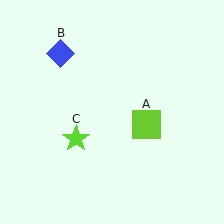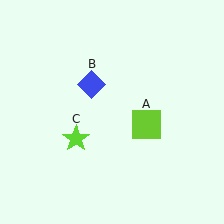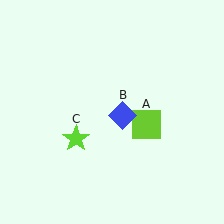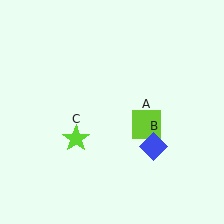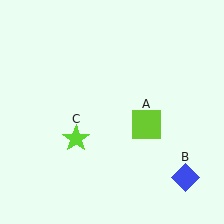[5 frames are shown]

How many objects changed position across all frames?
1 object changed position: blue diamond (object B).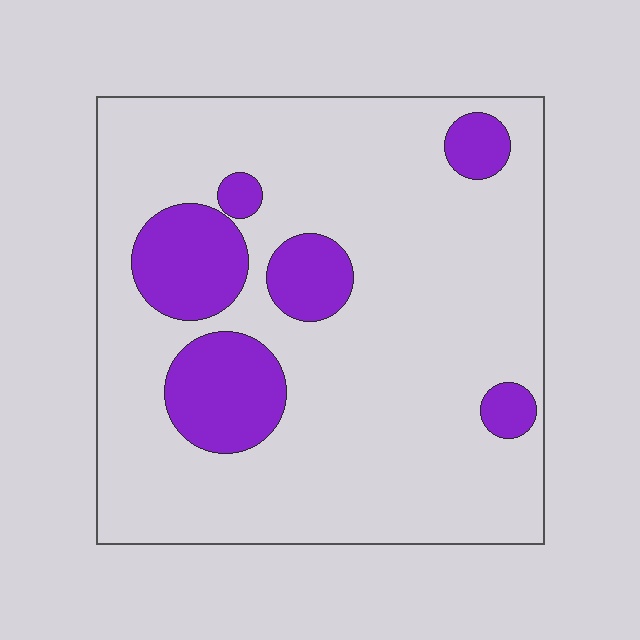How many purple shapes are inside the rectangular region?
6.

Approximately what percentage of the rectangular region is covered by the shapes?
Approximately 20%.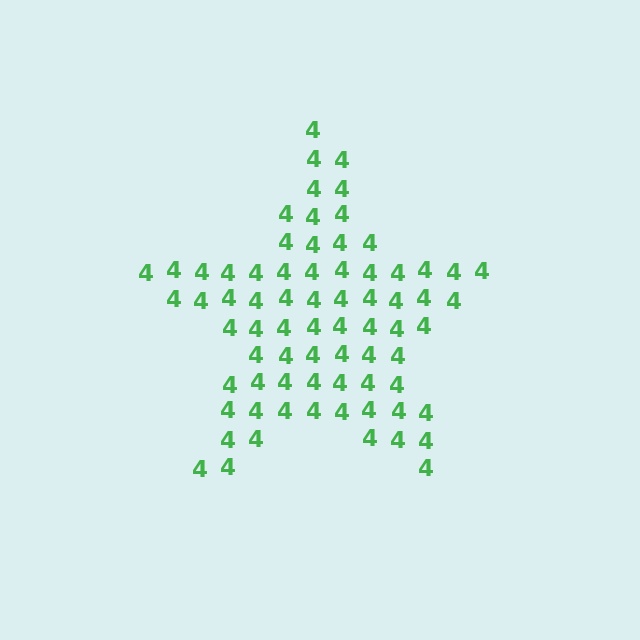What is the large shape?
The large shape is a star.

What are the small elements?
The small elements are digit 4's.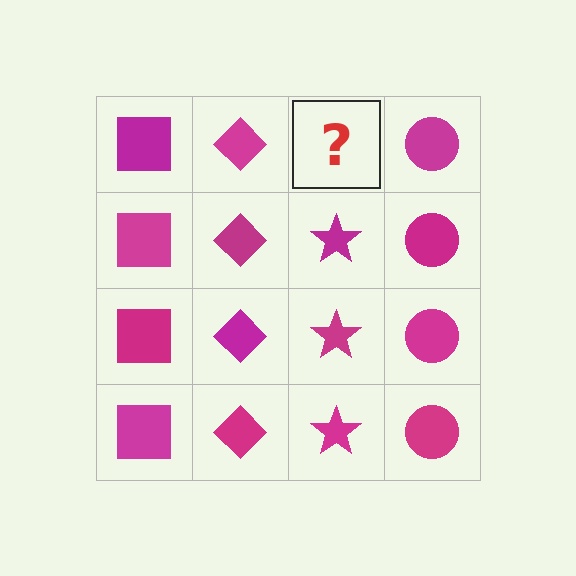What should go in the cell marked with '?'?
The missing cell should contain a magenta star.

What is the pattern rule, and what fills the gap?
The rule is that each column has a consistent shape. The gap should be filled with a magenta star.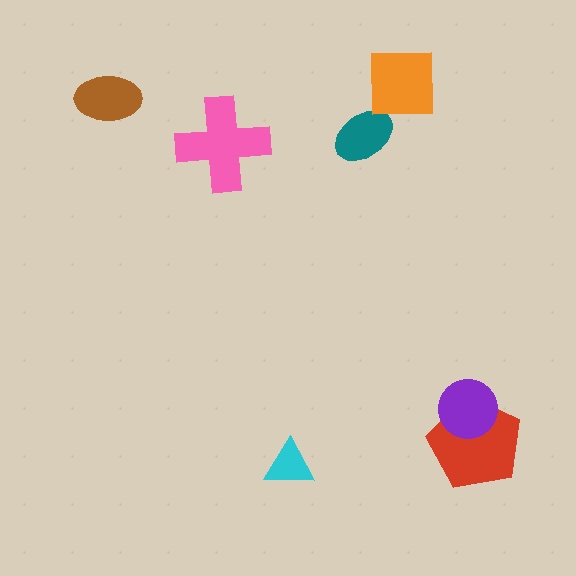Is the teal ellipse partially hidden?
Yes, it is partially covered by another shape.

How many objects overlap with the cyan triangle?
0 objects overlap with the cyan triangle.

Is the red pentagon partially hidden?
Yes, it is partially covered by another shape.